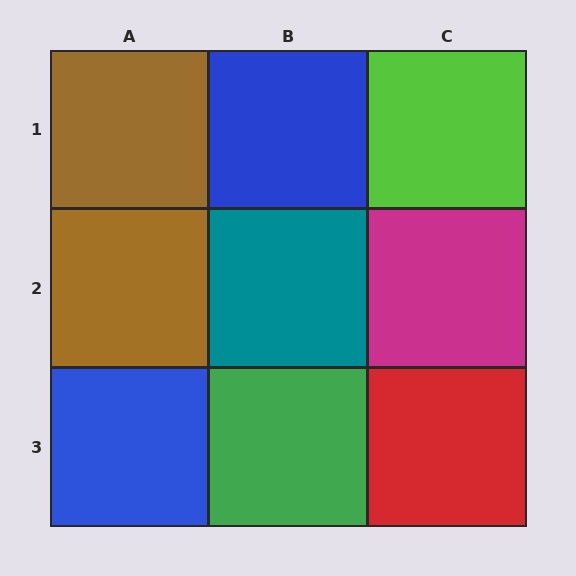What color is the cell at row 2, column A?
Brown.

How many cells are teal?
1 cell is teal.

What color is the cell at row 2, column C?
Magenta.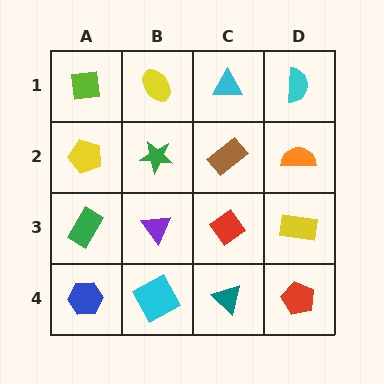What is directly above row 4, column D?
A yellow rectangle.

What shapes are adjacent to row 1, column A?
A yellow pentagon (row 2, column A), a yellow ellipse (row 1, column B).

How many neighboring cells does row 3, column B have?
4.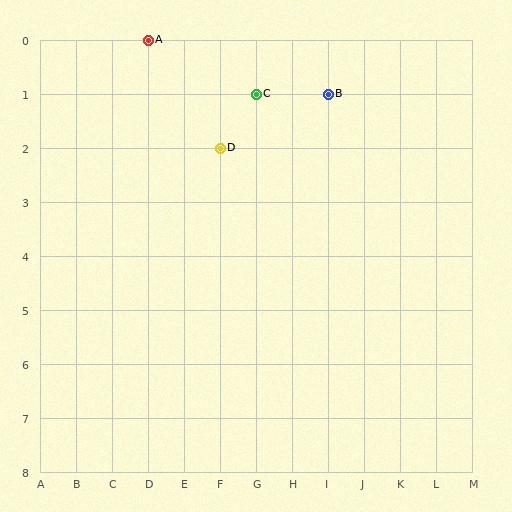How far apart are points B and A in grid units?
Points B and A are 5 columns and 1 row apart (about 5.1 grid units diagonally).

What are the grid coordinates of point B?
Point B is at grid coordinates (I, 1).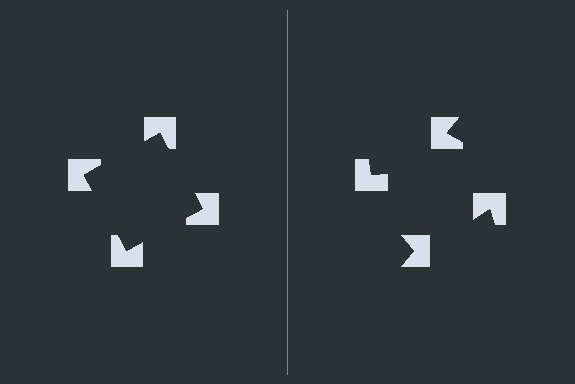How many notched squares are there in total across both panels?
8 — 4 on each side.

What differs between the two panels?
The notched squares are positioned identically on both sides; only the wedge orientations differ. On the left they align to a square; on the right they are misaligned.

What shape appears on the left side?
An illusory square.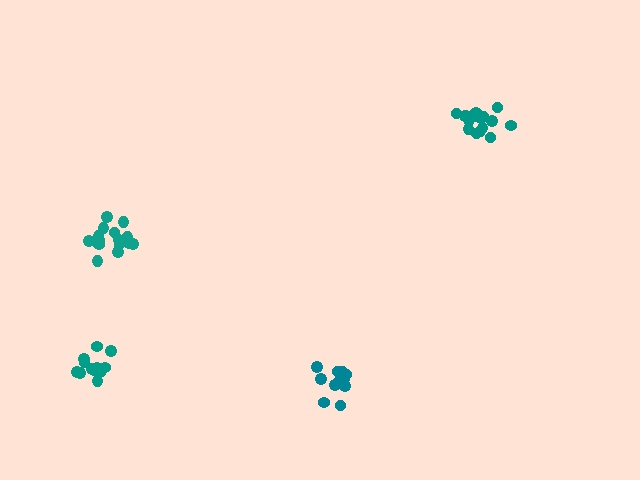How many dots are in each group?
Group 1: 16 dots, Group 2: 16 dots, Group 3: 13 dots, Group 4: 12 dots (57 total).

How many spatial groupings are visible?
There are 4 spatial groupings.